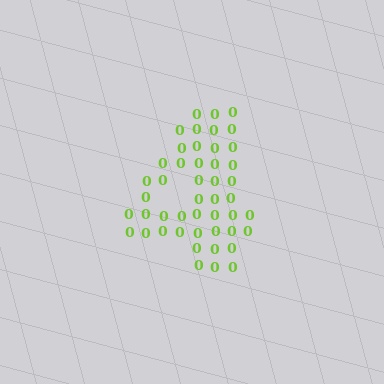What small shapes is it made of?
It is made of small digit 0's.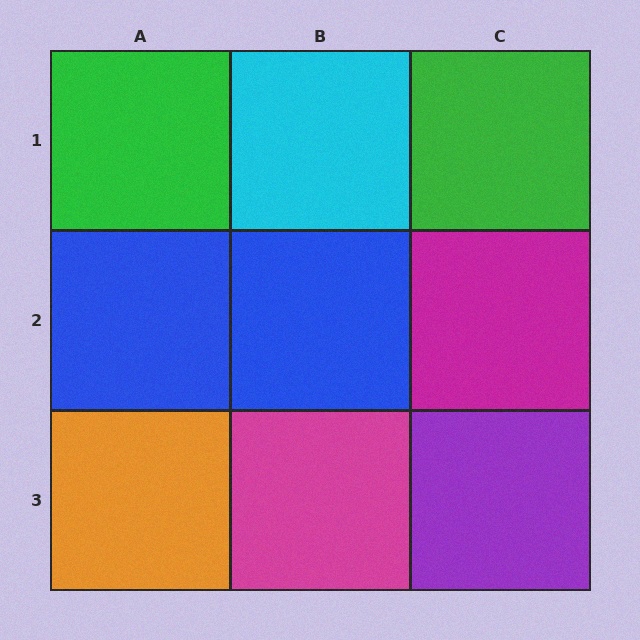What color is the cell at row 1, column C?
Green.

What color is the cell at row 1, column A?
Green.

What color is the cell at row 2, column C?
Magenta.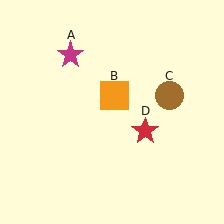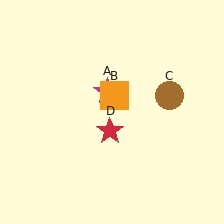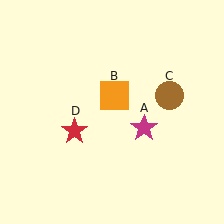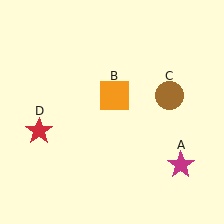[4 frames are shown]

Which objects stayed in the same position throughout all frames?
Orange square (object B) and brown circle (object C) remained stationary.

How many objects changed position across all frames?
2 objects changed position: magenta star (object A), red star (object D).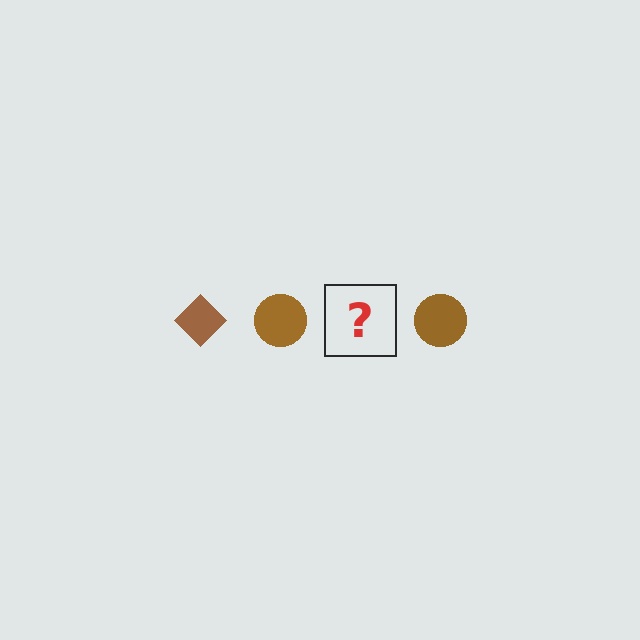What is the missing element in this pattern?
The missing element is a brown diamond.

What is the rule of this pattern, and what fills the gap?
The rule is that the pattern cycles through diamond, circle shapes in brown. The gap should be filled with a brown diamond.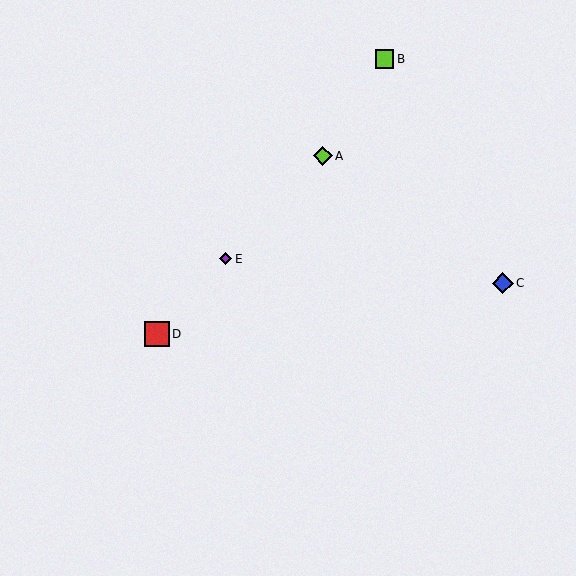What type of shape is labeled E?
Shape E is a purple diamond.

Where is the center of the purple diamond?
The center of the purple diamond is at (226, 259).